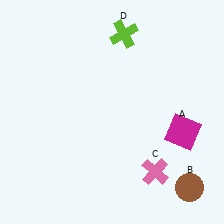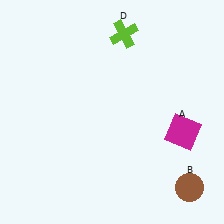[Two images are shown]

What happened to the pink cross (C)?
The pink cross (C) was removed in Image 2. It was in the bottom-right area of Image 1.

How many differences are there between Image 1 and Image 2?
There is 1 difference between the two images.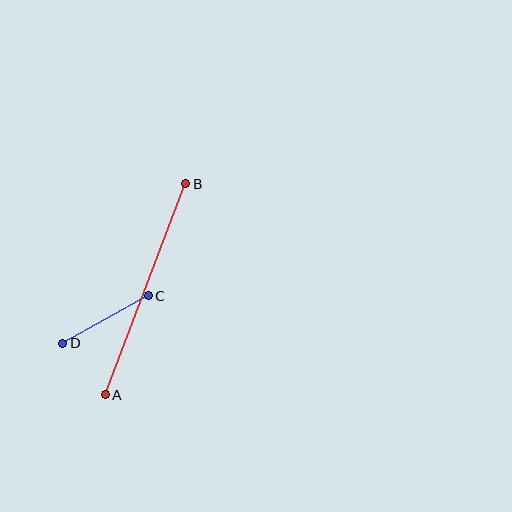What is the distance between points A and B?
The distance is approximately 226 pixels.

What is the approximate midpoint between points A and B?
The midpoint is at approximately (145, 289) pixels.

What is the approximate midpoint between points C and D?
The midpoint is at approximately (105, 320) pixels.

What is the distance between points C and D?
The distance is approximately 98 pixels.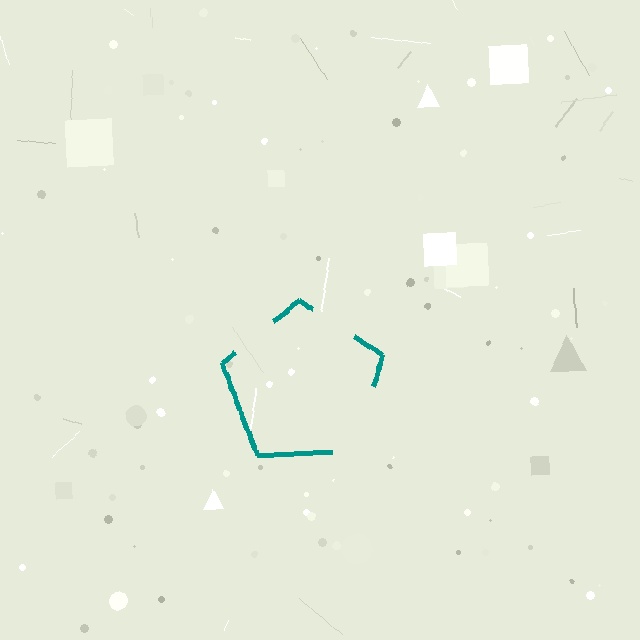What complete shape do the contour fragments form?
The contour fragments form a pentagon.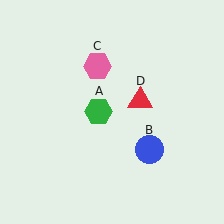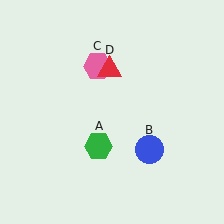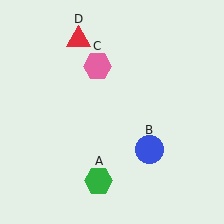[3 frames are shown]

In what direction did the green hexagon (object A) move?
The green hexagon (object A) moved down.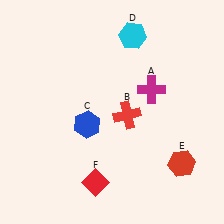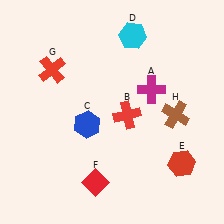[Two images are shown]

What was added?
A red cross (G), a brown cross (H) were added in Image 2.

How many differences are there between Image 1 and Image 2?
There are 2 differences between the two images.